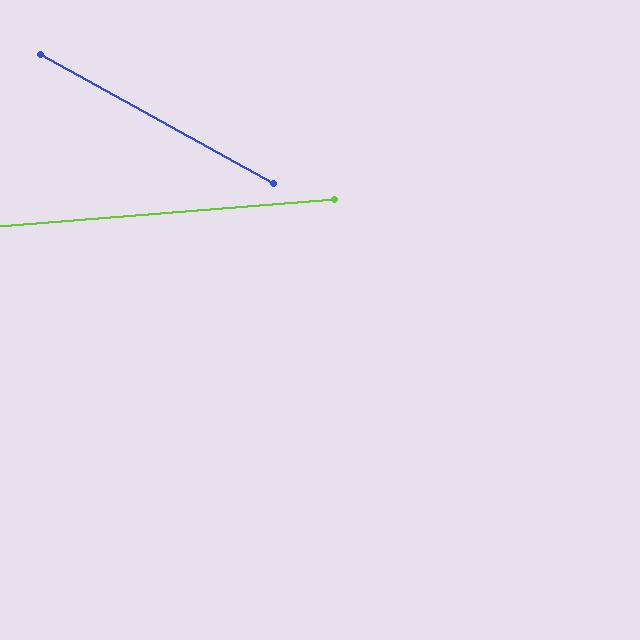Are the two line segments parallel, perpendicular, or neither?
Neither parallel nor perpendicular — they differ by about 33°.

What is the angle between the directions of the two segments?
Approximately 33 degrees.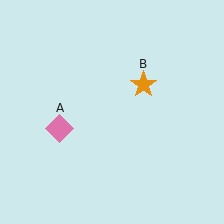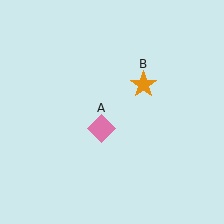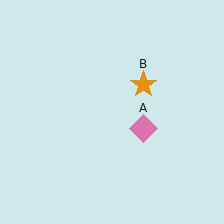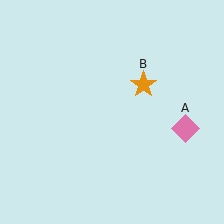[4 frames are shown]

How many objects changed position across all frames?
1 object changed position: pink diamond (object A).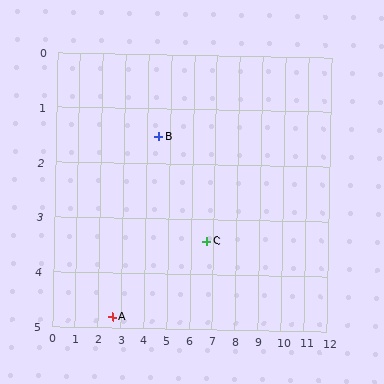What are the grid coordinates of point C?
Point C is at approximately (6.7, 3.4).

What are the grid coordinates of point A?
Point A is at approximately (2.6, 4.8).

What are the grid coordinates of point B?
Point B is at approximately (4.5, 1.5).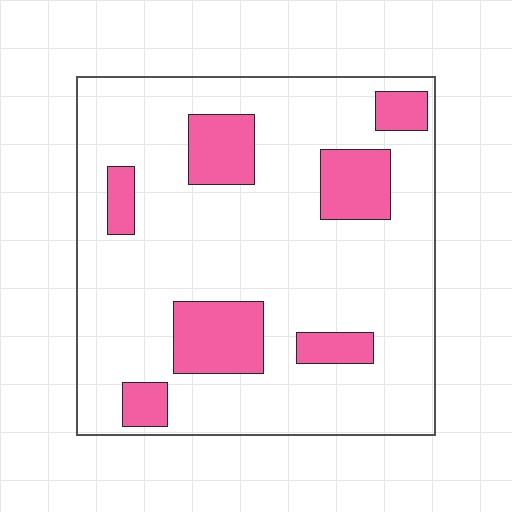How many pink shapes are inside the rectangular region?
7.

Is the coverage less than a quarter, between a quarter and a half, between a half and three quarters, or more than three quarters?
Less than a quarter.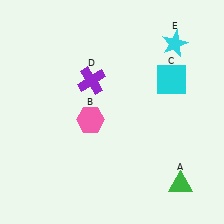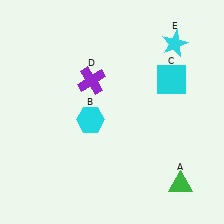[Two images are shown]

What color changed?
The hexagon (B) changed from pink in Image 1 to cyan in Image 2.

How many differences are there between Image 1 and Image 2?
There is 1 difference between the two images.